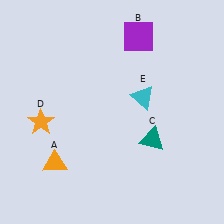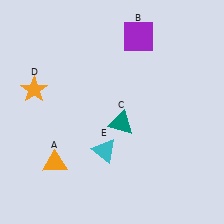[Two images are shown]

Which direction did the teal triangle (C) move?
The teal triangle (C) moved left.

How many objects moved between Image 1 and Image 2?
3 objects moved between the two images.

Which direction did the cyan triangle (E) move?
The cyan triangle (E) moved down.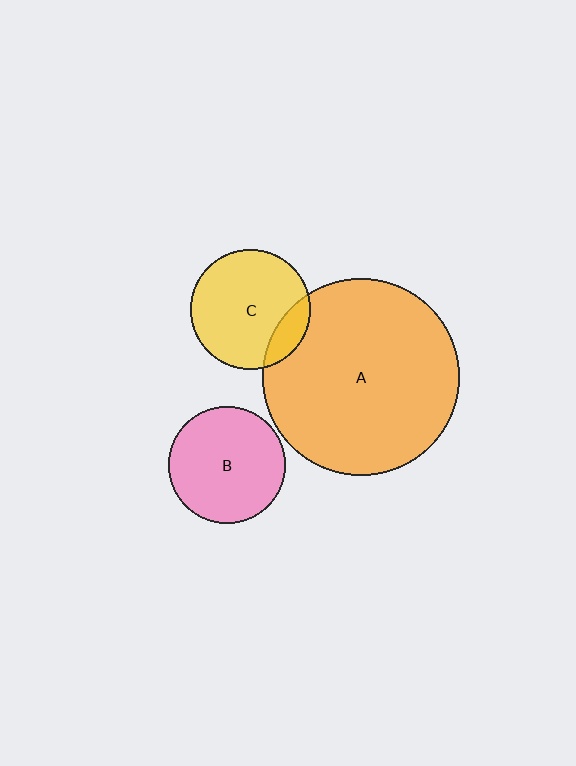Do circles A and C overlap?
Yes.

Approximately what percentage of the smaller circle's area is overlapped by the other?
Approximately 15%.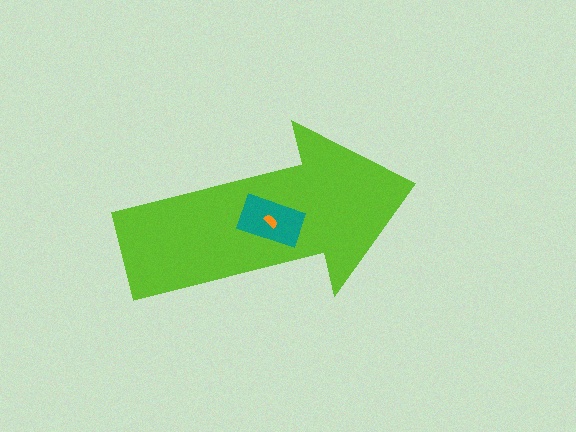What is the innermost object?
The orange semicircle.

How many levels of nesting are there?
3.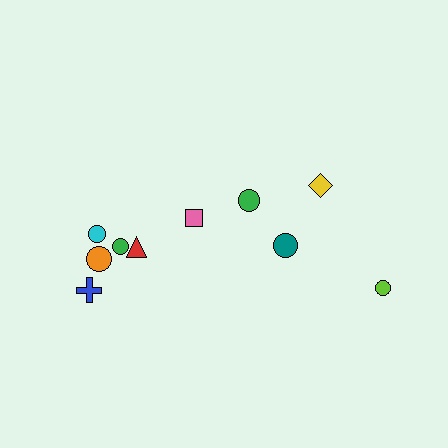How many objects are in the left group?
There are 6 objects.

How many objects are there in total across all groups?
There are 10 objects.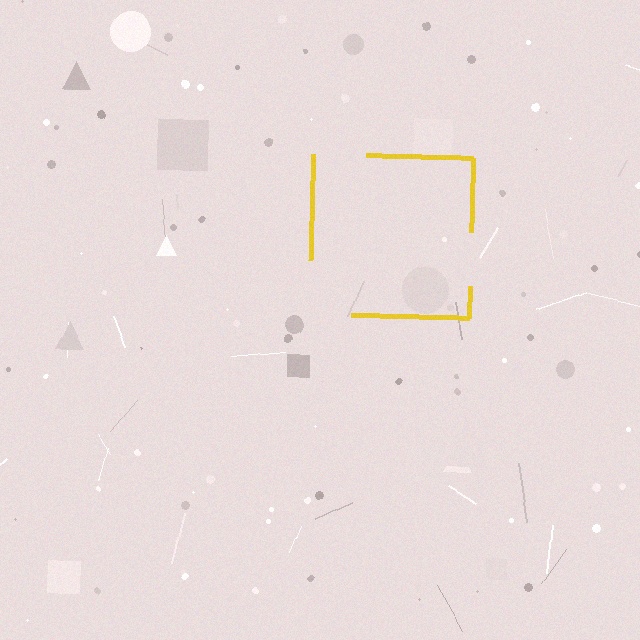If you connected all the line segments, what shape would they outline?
They would outline a square.